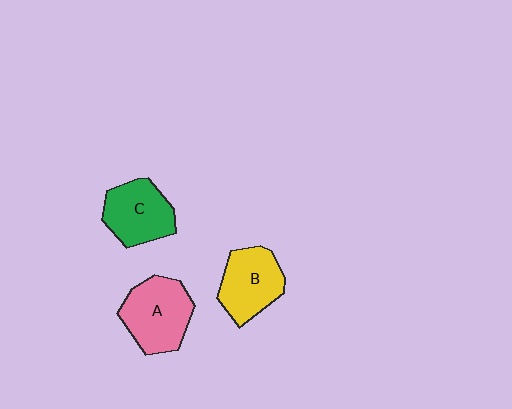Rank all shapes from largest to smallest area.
From largest to smallest: A (pink), B (yellow), C (green).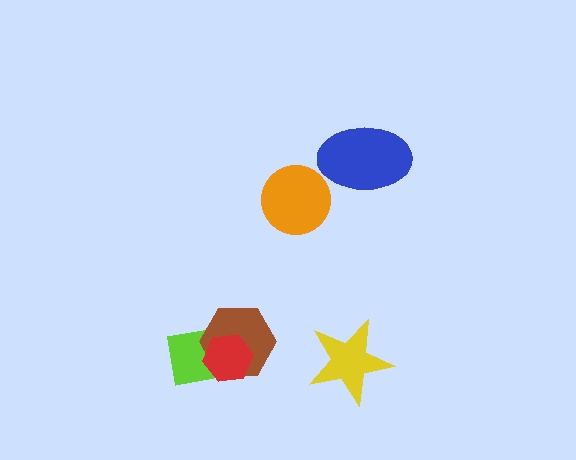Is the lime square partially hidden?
Yes, it is partially covered by another shape.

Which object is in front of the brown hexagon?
The red hexagon is in front of the brown hexagon.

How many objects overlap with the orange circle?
0 objects overlap with the orange circle.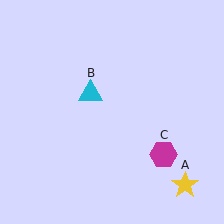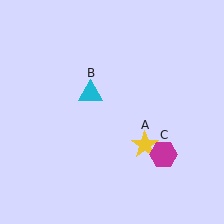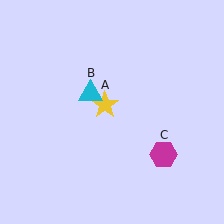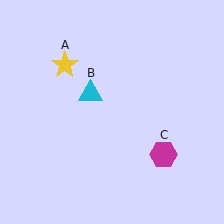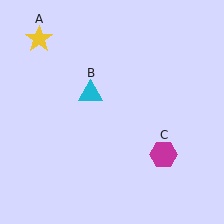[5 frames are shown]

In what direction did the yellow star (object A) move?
The yellow star (object A) moved up and to the left.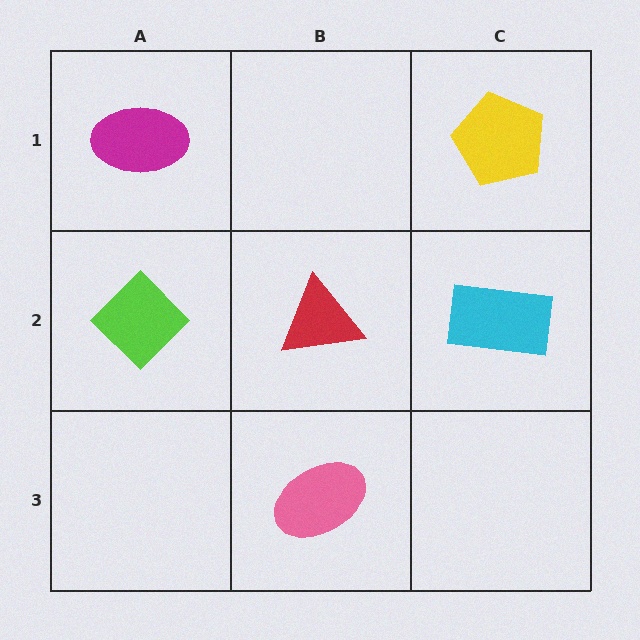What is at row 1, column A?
A magenta ellipse.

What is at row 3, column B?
A pink ellipse.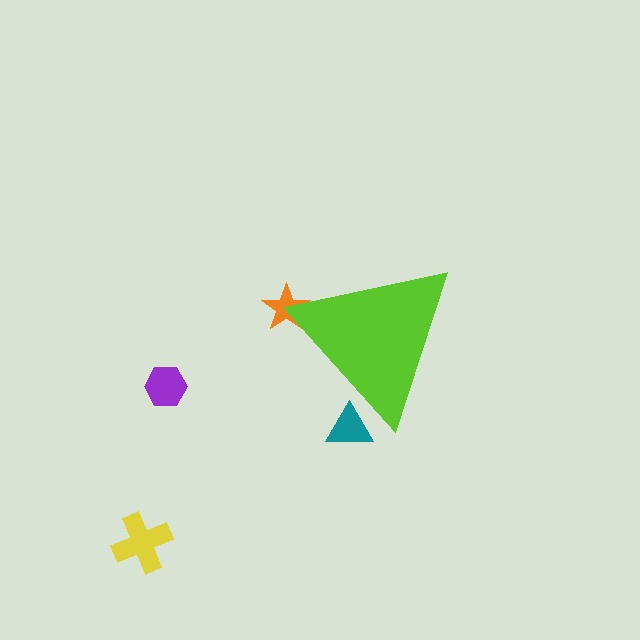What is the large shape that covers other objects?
A lime triangle.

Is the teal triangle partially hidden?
Yes, the teal triangle is partially hidden behind the lime triangle.